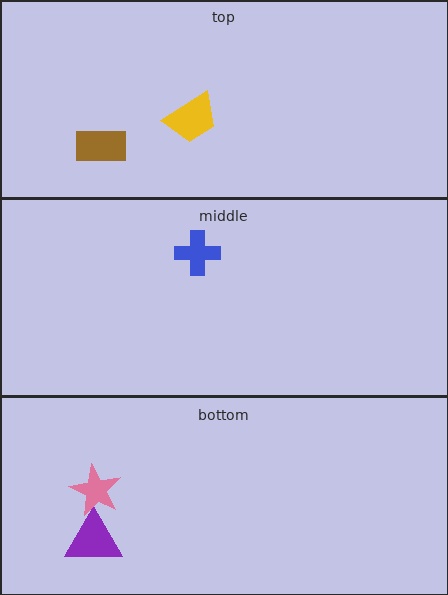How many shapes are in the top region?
2.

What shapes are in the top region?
The brown rectangle, the yellow trapezoid.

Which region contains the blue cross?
The middle region.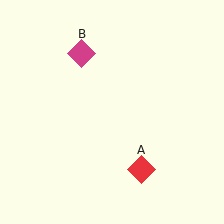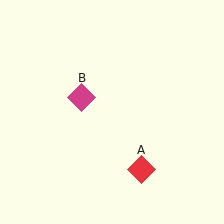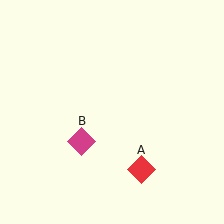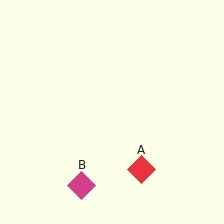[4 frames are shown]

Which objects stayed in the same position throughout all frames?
Red diamond (object A) remained stationary.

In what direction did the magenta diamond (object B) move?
The magenta diamond (object B) moved down.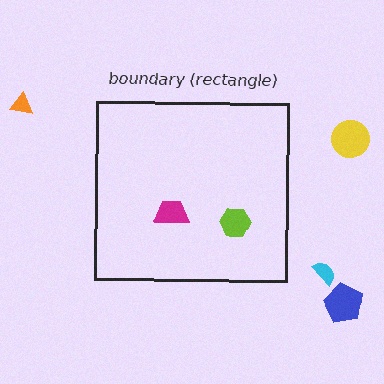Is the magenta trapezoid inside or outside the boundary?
Inside.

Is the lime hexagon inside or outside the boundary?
Inside.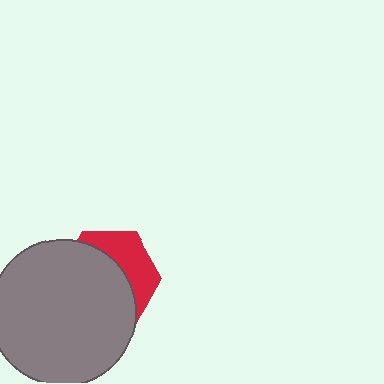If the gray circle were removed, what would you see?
You would see the complete red hexagon.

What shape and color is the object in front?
The object in front is a gray circle.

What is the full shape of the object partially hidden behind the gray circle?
The partially hidden object is a red hexagon.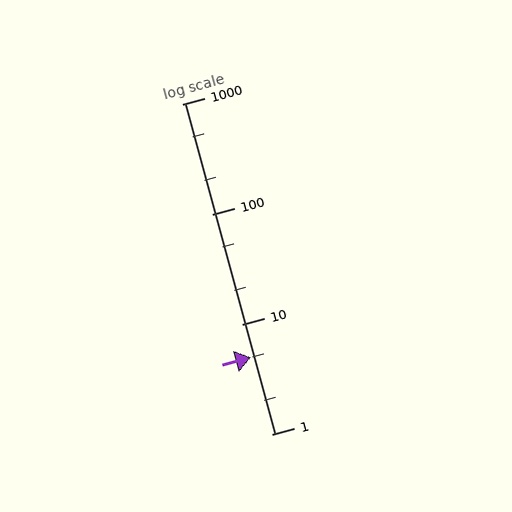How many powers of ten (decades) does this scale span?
The scale spans 3 decades, from 1 to 1000.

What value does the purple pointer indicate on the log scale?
The pointer indicates approximately 5.